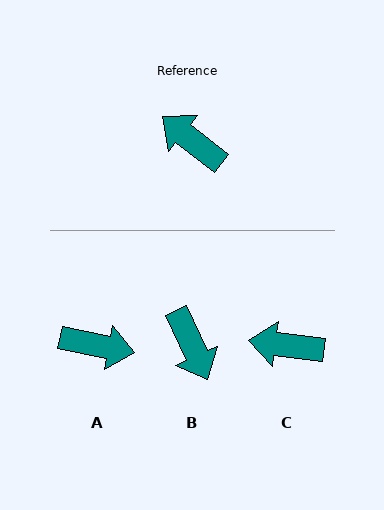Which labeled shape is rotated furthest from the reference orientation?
A, about 153 degrees away.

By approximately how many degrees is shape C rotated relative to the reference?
Approximately 31 degrees counter-clockwise.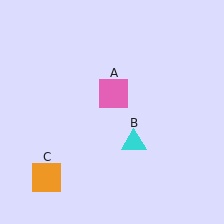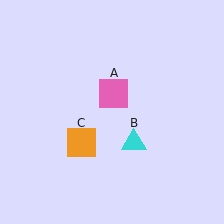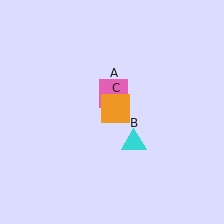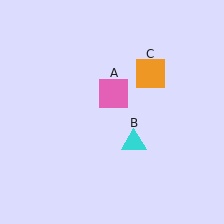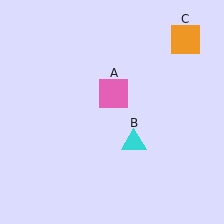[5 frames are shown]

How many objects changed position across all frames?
1 object changed position: orange square (object C).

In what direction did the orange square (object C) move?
The orange square (object C) moved up and to the right.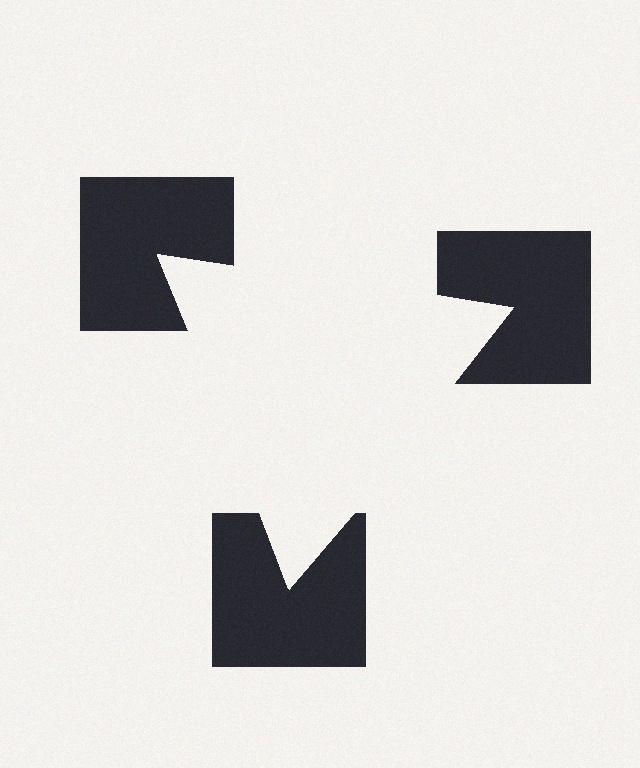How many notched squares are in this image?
There are 3 — one at each vertex of the illusory triangle.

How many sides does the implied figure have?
3 sides.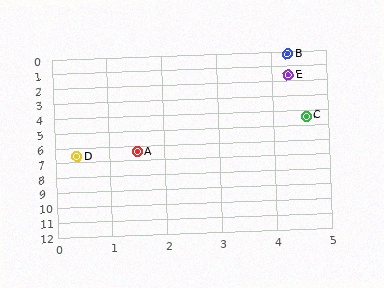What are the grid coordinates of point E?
Point E is at approximately (4.3, 1.6).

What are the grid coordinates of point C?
Point C is at approximately (4.6, 4.4).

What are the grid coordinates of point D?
Point D is at approximately (0.4, 6.6).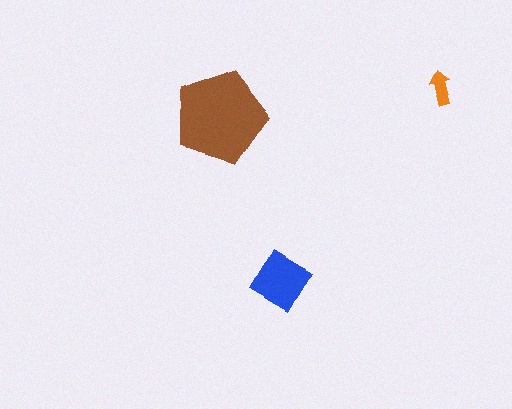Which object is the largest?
The brown pentagon.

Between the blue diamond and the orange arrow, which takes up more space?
The blue diamond.